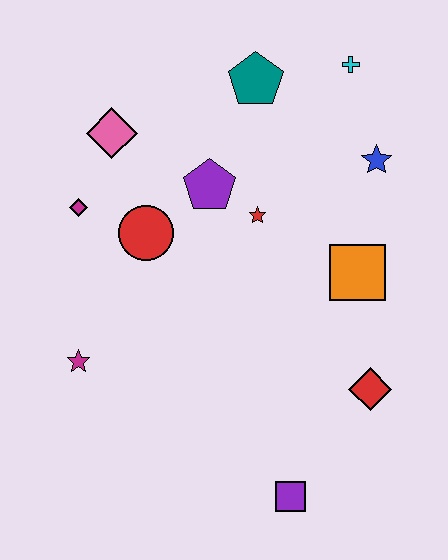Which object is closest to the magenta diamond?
The red circle is closest to the magenta diamond.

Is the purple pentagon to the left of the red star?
Yes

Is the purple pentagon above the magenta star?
Yes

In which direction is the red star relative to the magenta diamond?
The red star is to the right of the magenta diamond.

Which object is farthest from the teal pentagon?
The purple square is farthest from the teal pentagon.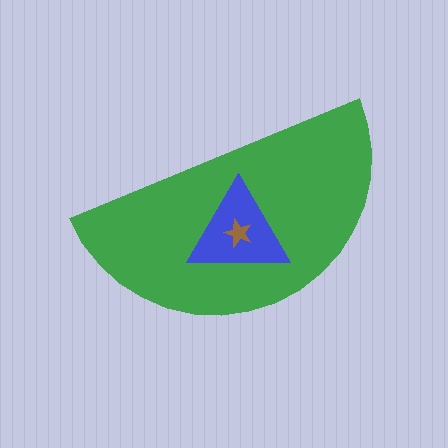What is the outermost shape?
The green semicircle.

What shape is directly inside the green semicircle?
The blue triangle.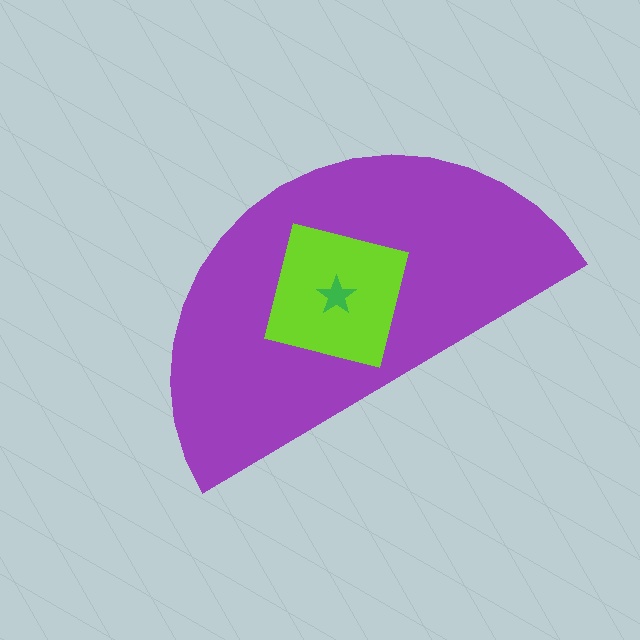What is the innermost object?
The green star.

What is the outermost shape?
The purple semicircle.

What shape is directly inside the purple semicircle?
The lime square.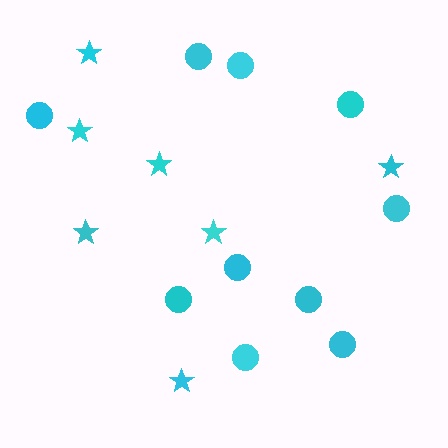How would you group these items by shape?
There are 2 groups: one group of stars (7) and one group of circles (10).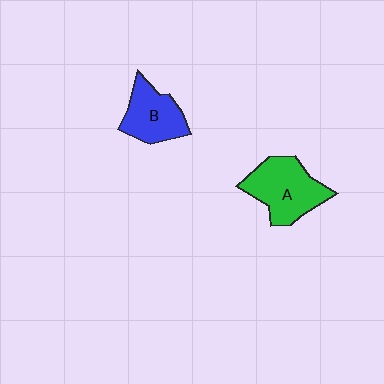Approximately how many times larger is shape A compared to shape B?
Approximately 1.3 times.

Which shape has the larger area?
Shape A (green).